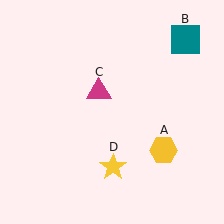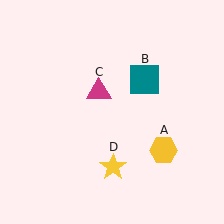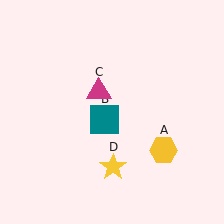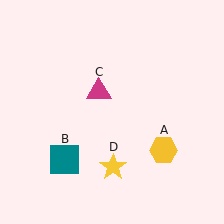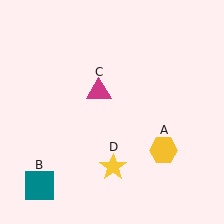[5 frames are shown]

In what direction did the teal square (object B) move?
The teal square (object B) moved down and to the left.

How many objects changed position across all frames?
1 object changed position: teal square (object B).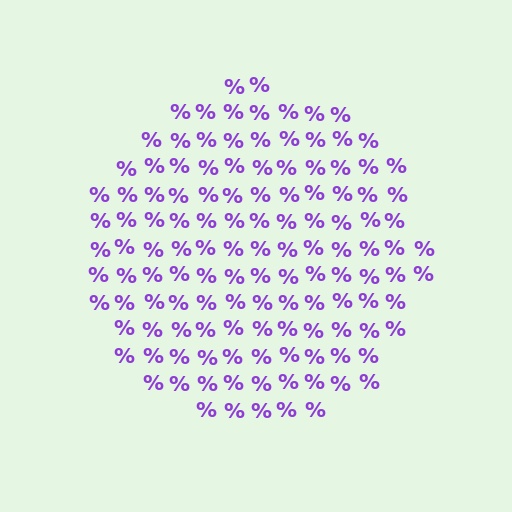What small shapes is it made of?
It is made of small percent signs.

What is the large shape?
The large shape is a circle.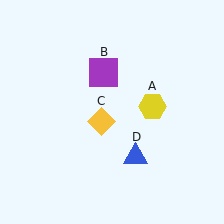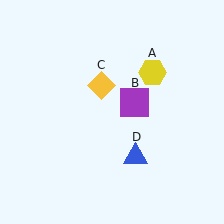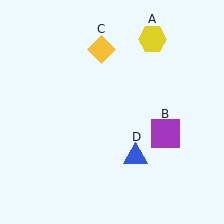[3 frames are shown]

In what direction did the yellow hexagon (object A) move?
The yellow hexagon (object A) moved up.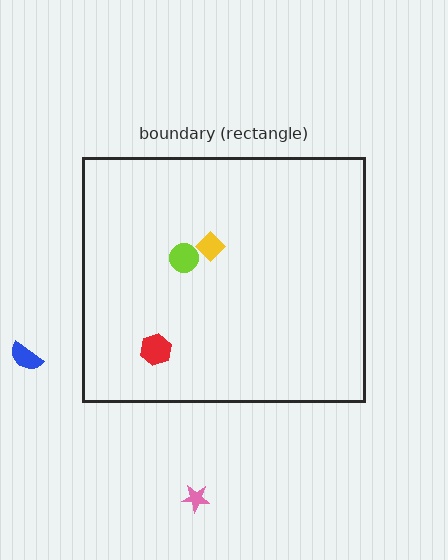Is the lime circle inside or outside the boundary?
Inside.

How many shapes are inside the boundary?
3 inside, 2 outside.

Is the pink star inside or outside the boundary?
Outside.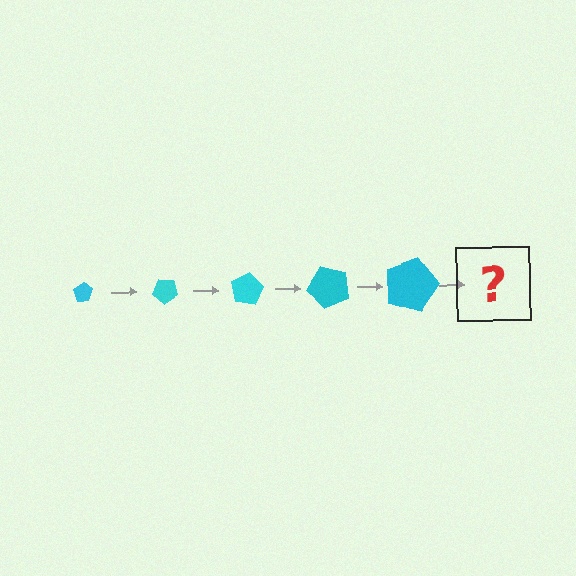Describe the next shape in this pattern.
It should be a pentagon, larger than the previous one and rotated 200 degrees from the start.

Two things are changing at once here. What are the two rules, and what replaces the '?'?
The two rules are that the pentagon grows larger each step and it rotates 40 degrees each step. The '?' should be a pentagon, larger than the previous one and rotated 200 degrees from the start.